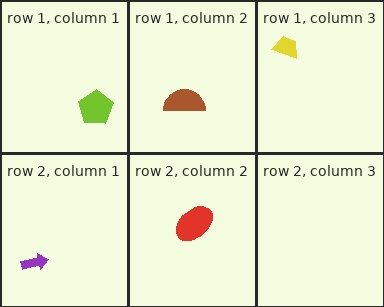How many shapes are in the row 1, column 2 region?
1.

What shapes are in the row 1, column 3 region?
The yellow trapezoid.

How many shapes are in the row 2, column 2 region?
1.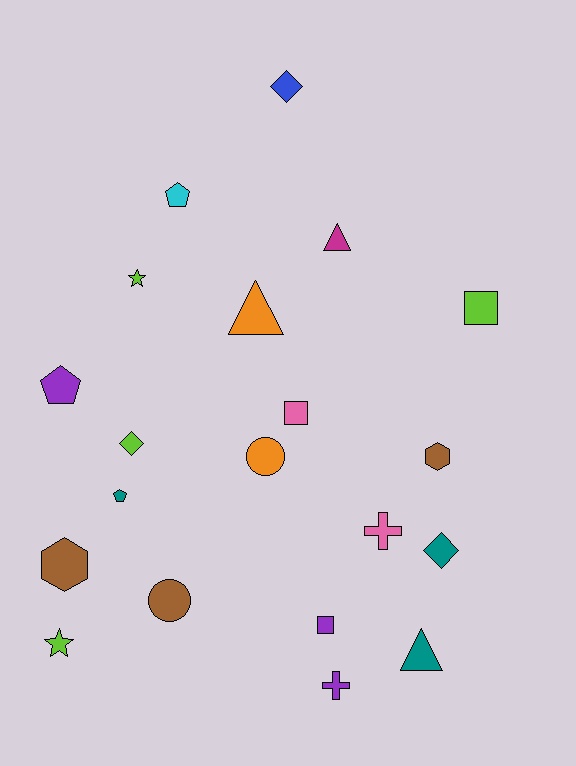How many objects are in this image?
There are 20 objects.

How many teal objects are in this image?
There are 3 teal objects.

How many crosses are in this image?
There are 2 crosses.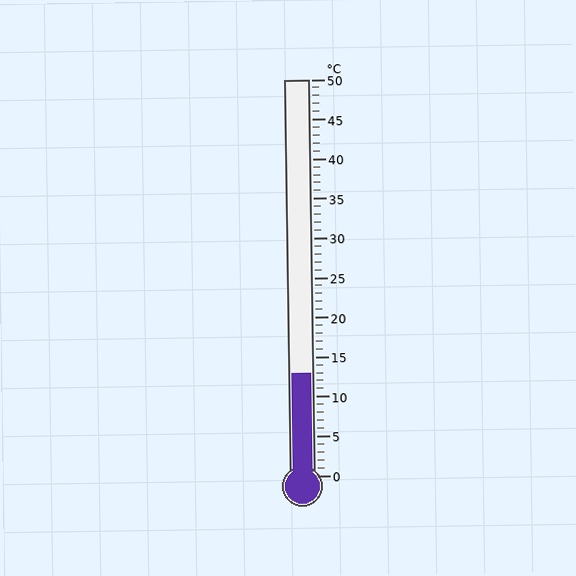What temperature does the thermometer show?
The thermometer shows approximately 13°C.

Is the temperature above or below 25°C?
The temperature is below 25°C.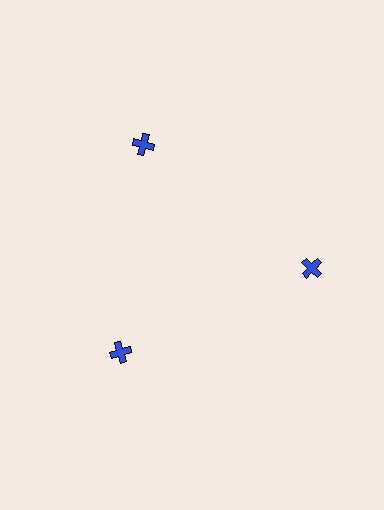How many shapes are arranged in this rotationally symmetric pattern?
There are 3 shapes, arranged in 3 groups of 1.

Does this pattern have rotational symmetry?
Yes, this pattern has 3-fold rotational symmetry. It looks the same after rotating 120 degrees around the center.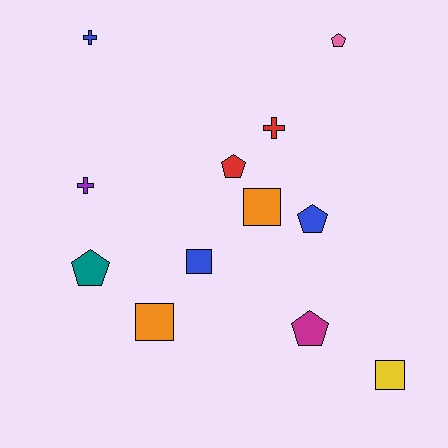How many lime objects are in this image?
There are no lime objects.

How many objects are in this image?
There are 12 objects.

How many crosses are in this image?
There are 3 crosses.